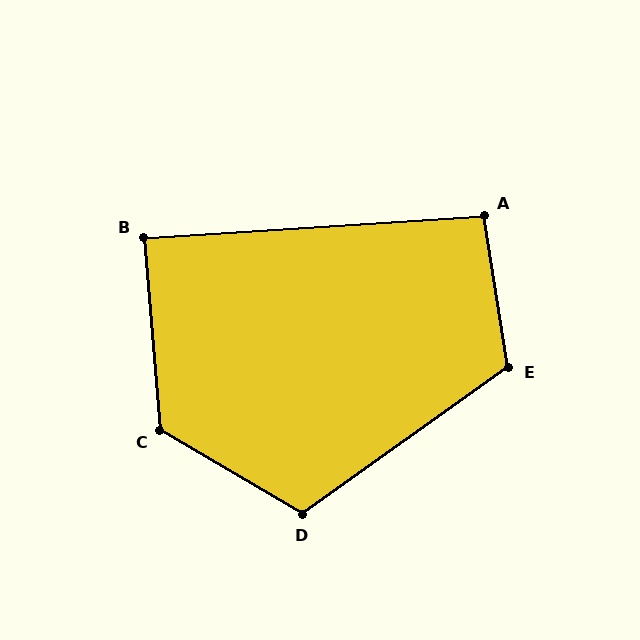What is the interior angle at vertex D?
Approximately 114 degrees (obtuse).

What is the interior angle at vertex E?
Approximately 116 degrees (obtuse).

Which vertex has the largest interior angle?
C, at approximately 125 degrees.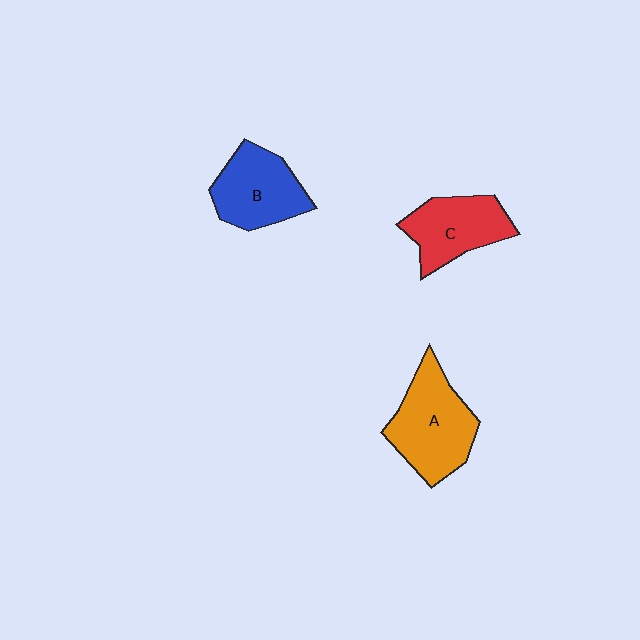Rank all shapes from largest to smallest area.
From largest to smallest: A (orange), B (blue), C (red).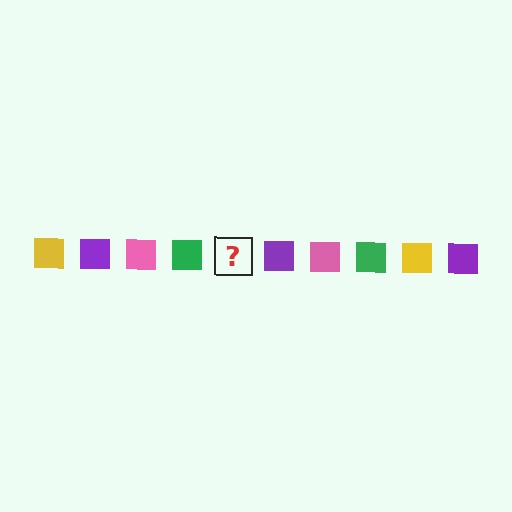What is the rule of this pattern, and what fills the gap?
The rule is that the pattern cycles through yellow, purple, pink, green squares. The gap should be filled with a yellow square.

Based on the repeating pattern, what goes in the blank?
The blank should be a yellow square.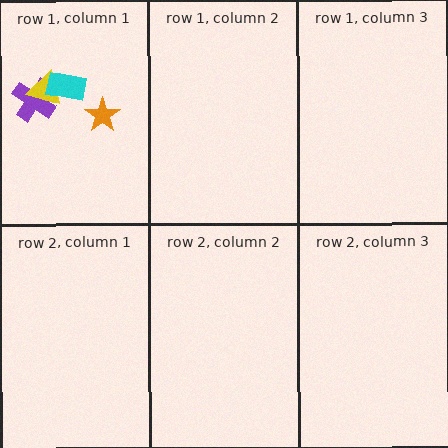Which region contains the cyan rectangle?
The row 1, column 1 region.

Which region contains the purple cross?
The row 1, column 1 region.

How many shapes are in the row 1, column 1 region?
4.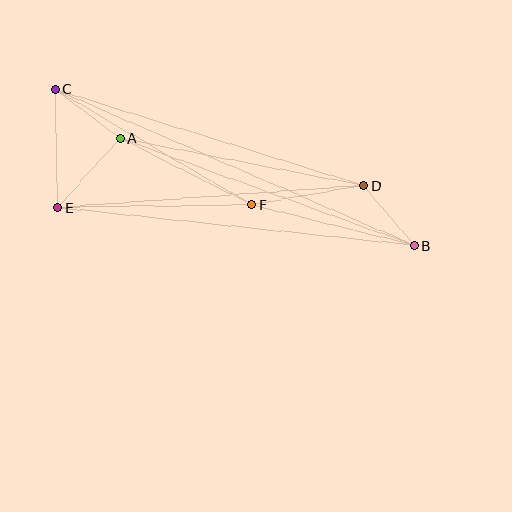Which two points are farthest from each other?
Points B and C are farthest from each other.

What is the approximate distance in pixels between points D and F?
The distance between D and F is approximately 113 pixels.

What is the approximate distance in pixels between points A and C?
The distance between A and C is approximately 82 pixels.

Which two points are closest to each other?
Points B and D are closest to each other.